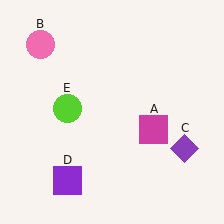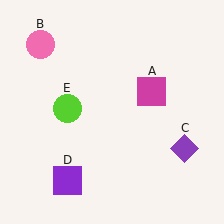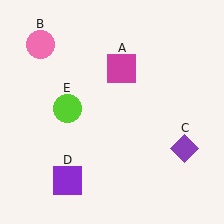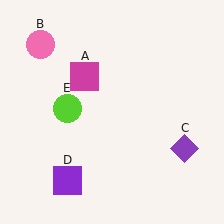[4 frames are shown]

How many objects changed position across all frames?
1 object changed position: magenta square (object A).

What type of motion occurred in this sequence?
The magenta square (object A) rotated counterclockwise around the center of the scene.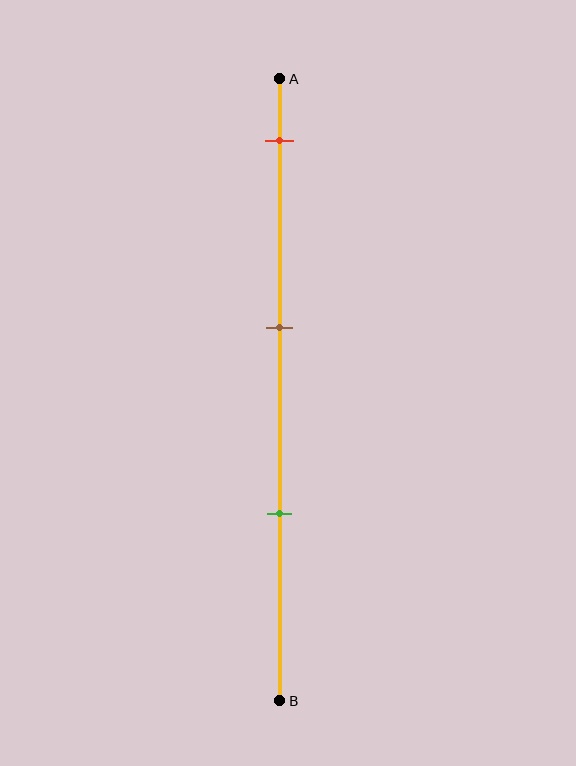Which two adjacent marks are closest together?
The brown and green marks are the closest adjacent pair.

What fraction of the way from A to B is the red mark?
The red mark is approximately 10% (0.1) of the way from A to B.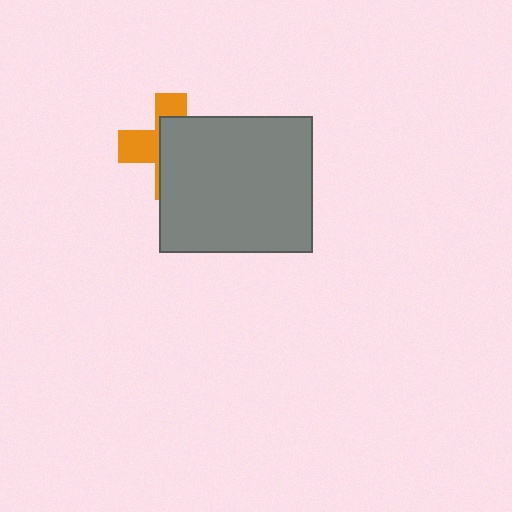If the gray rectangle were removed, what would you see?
You would see the complete orange cross.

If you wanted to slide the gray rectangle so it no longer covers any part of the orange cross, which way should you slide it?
Slide it right — that is the most direct way to separate the two shapes.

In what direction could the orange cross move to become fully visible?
The orange cross could move left. That would shift it out from behind the gray rectangle entirely.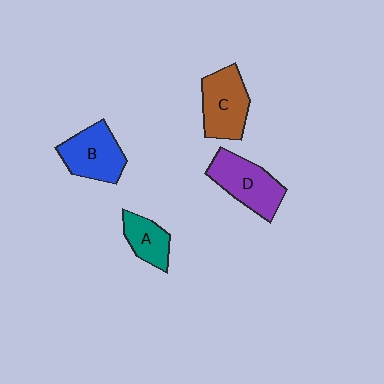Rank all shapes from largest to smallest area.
From largest to smallest: D (purple), C (brown), B (blue), A (teal).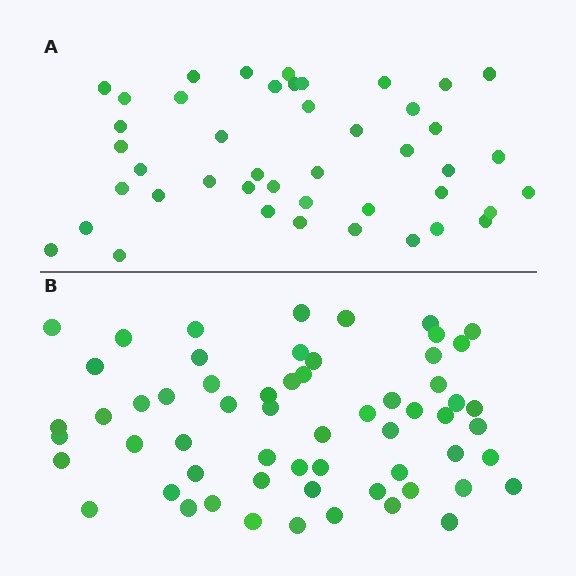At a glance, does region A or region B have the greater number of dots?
Region B (the bottom region) has more dots.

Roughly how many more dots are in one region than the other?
Region B has approximately 15 more dots than region A.